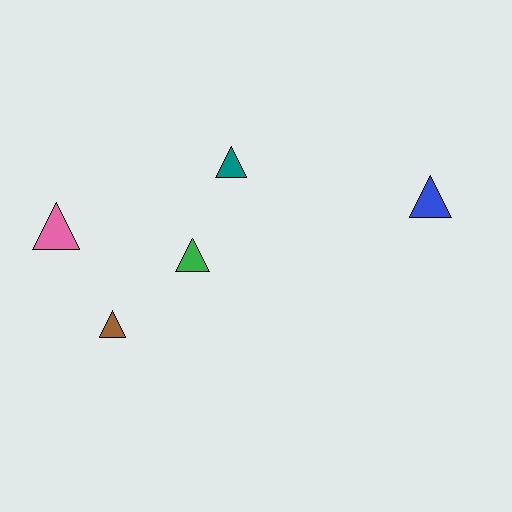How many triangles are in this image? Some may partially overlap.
There are 5 triangles.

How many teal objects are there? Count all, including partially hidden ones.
There is 1 teal object.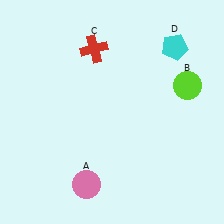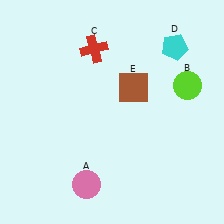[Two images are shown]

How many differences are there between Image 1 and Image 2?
There is 1 difference between the two images.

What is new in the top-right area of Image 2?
A brown square (E) was added in the top-right area of Image 2.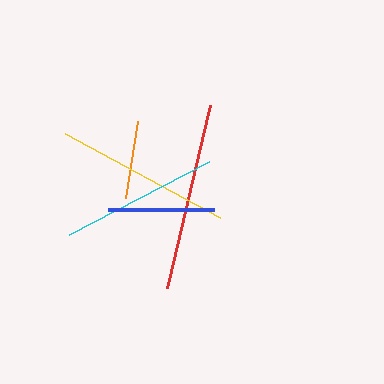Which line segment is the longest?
The red line is the longest at approximately 188 pixels.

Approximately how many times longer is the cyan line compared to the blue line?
The cyan line is approximately 1.5 times the length of the blue line.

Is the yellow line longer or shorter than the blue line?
The yellow line is longer than the blue line.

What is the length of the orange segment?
The orange segment is approximately 78 pixels long.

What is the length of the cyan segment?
The cyan segment is approximately 158 pixels long.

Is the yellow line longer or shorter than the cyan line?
The yellow line is longer than the cyan line.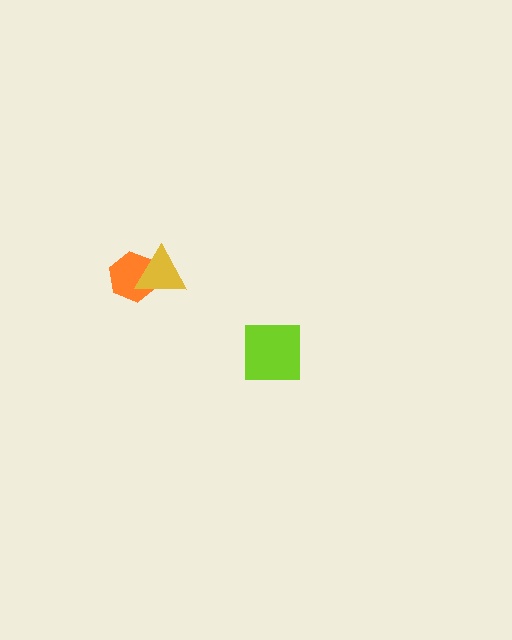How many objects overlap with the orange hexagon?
1 object overlaps with the orange hexagon.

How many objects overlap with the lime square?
0 objects overlap with the lime square.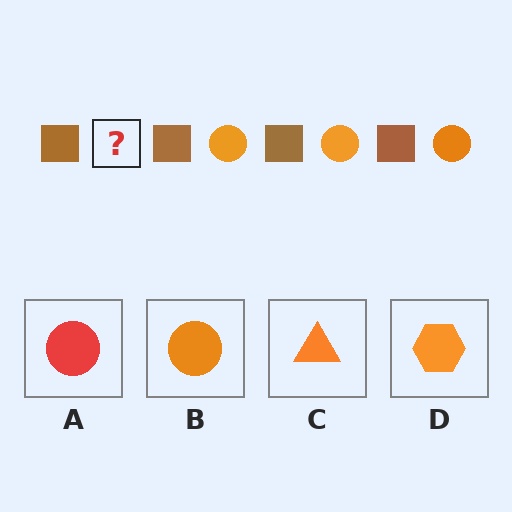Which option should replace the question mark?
Option B.